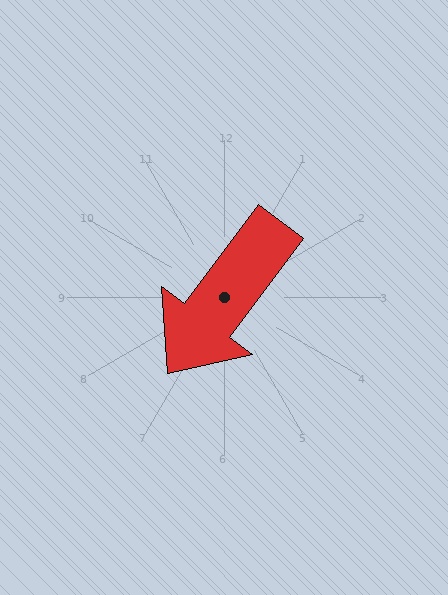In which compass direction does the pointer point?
Southwest.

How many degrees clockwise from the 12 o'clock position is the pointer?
Approximately 217 degrees.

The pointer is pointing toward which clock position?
Roughly 7 o'clock.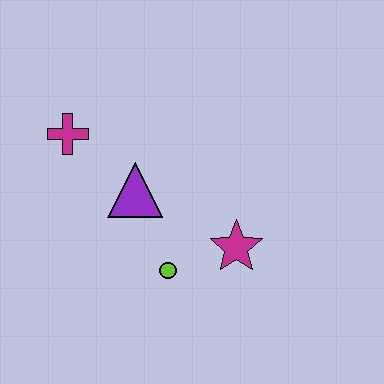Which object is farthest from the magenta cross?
The magenta star is farthest from the magenta cross.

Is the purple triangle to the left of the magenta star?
Yes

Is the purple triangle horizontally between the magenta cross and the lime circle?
Yes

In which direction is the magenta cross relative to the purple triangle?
The magenta cross is to the left of the purple triangle.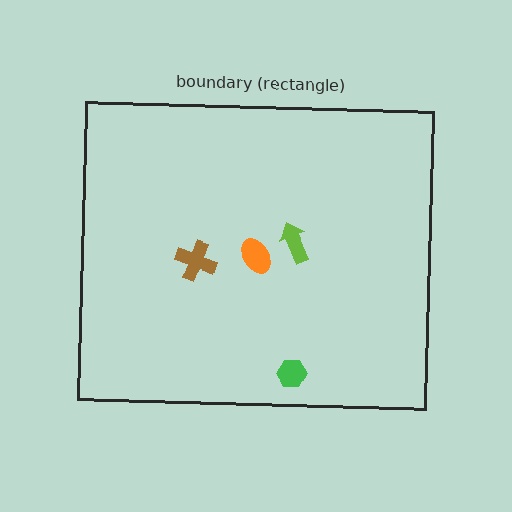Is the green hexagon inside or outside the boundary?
Inside.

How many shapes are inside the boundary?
4 inside, 0 outside.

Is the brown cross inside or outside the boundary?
Inside.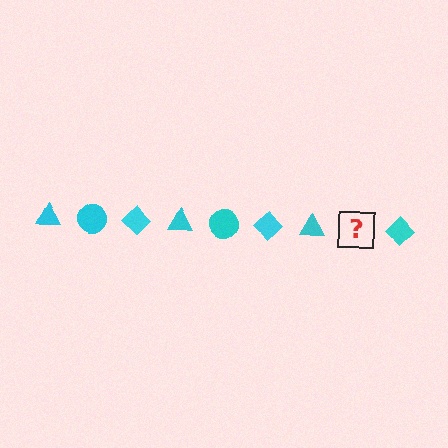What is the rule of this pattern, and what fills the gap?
The rule is that the pattern cycles through triangle, circle, diamond shapes in cyan. The gap should be filled with a cyan circle.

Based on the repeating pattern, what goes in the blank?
The blank should be a cyan circle.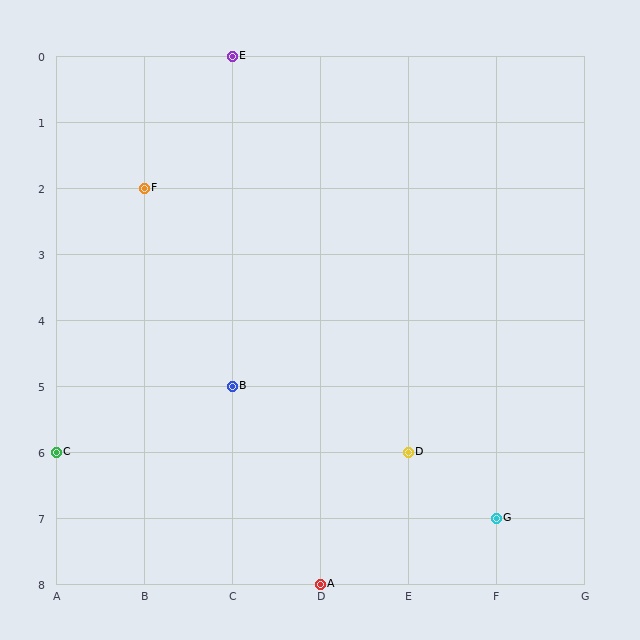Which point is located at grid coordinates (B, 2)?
Point F is at (B, 2).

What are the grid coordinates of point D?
Point D is at grid coordinates (E, 6).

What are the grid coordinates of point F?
Point F is at grid coordinates (B, 2).